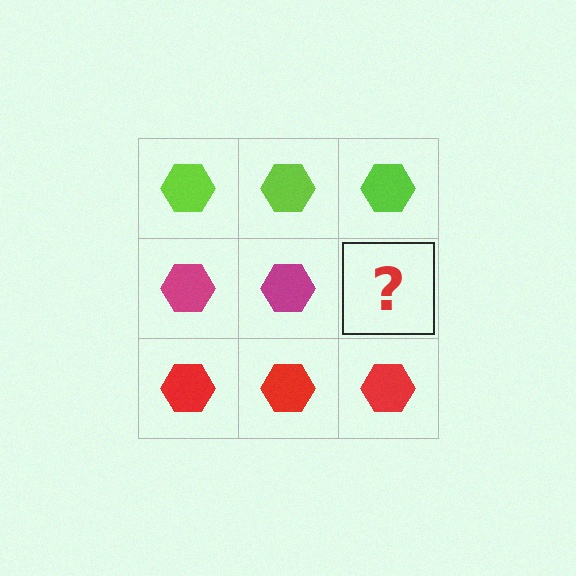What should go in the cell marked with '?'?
The missing cell should contain a magenta hexagon.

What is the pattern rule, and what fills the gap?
The rule is that each row has a consistent color. The gap should be filled with a magenta hexagon.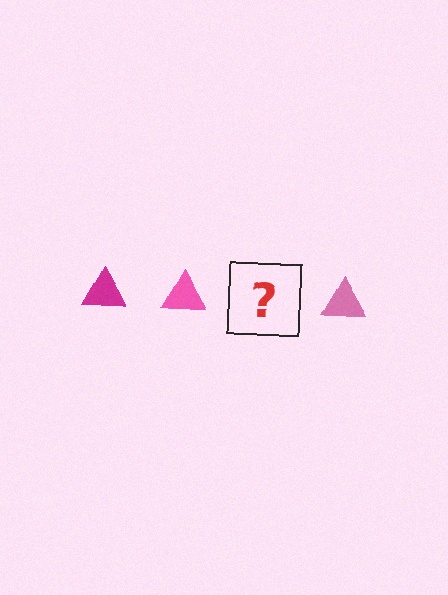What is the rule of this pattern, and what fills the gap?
The rule is that the pattern cycles through magenta, pink triangles. The gap should be filled with a magenta triangle.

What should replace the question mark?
The question mark should be replaced with a magenta triangle.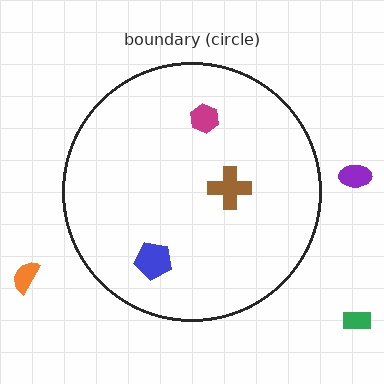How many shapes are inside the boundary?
3 inside, 3 outside.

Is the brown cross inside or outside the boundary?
Inside.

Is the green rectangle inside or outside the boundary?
Outside.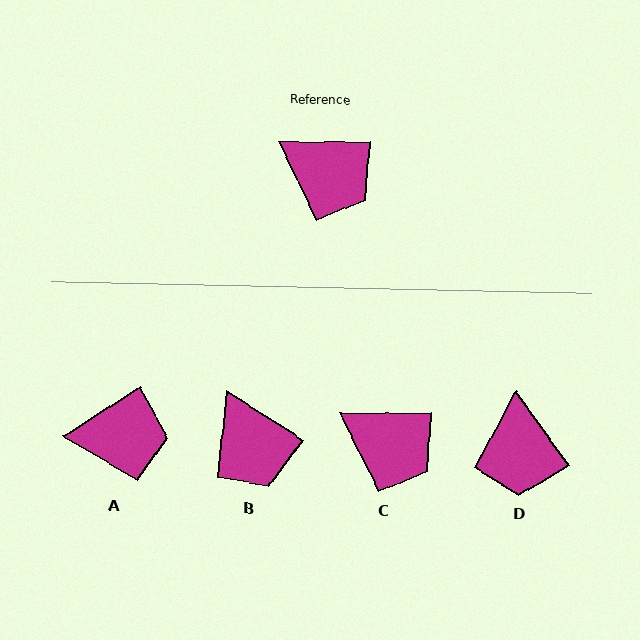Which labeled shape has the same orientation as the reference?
C.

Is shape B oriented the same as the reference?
No, it is off by about 33 degrees.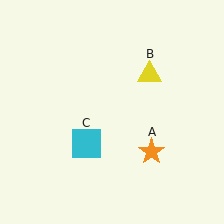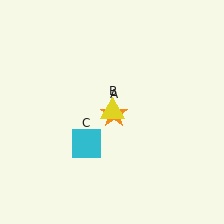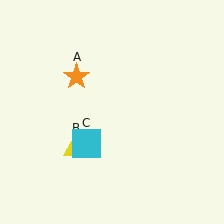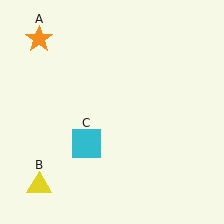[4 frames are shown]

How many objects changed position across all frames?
2 objects changed position: orange star (object A), yellow triangle (object B).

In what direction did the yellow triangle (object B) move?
The yellow triangle (object B) moved down and to the left.